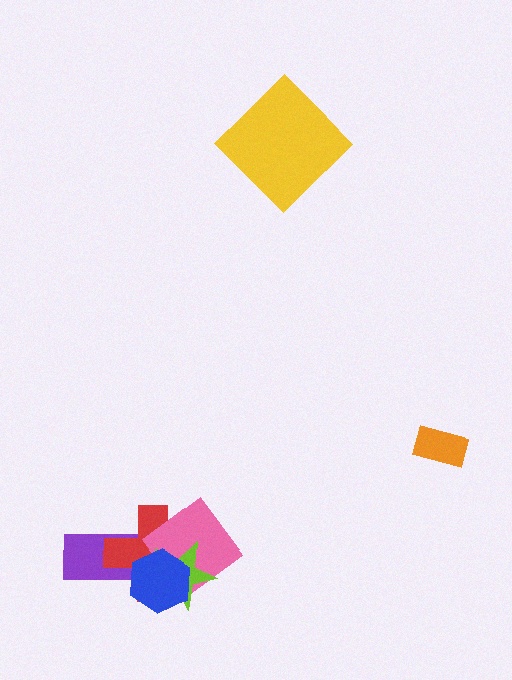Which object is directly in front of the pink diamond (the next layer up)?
The lime star is directly in front of the pink diamond.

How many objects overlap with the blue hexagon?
3 objects overlap with the blue hexagon.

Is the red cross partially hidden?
Yes, it is partially covered by another shape.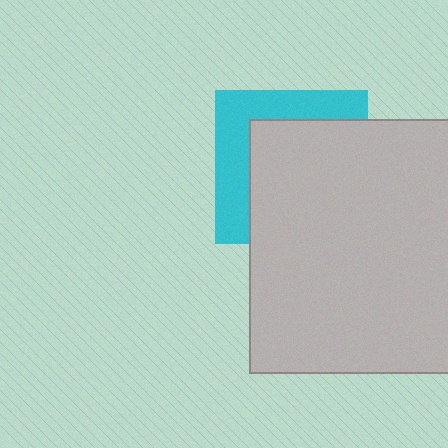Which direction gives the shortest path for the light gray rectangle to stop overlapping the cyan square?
Moving toward the lower-right gives the shortest separation.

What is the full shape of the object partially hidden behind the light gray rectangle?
The partially hidden object is a cyan square.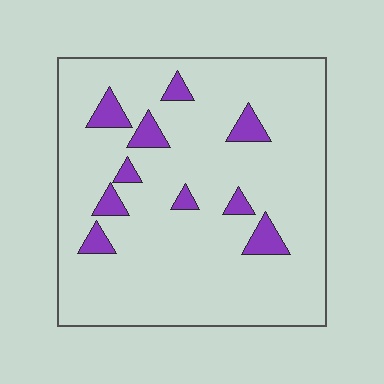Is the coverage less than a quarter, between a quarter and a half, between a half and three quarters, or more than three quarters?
Less than a quarter.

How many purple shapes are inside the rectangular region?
10.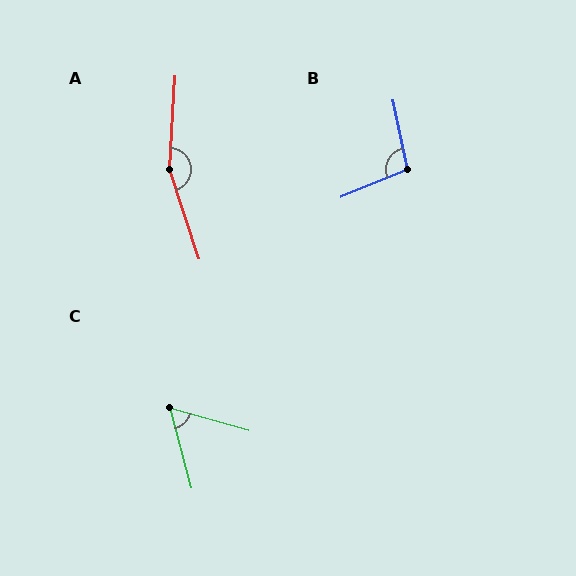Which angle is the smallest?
C, at approximately 59 degrees.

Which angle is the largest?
A, at approximately 158 degrees.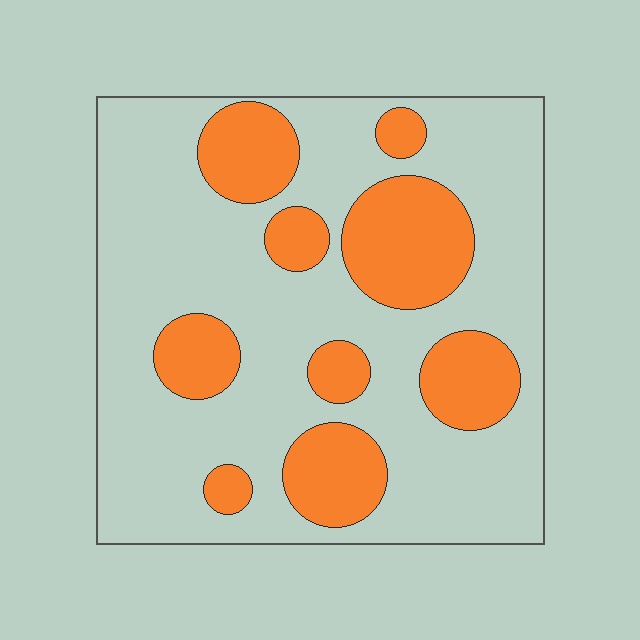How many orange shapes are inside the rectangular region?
9.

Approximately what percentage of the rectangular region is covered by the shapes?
Approximately 30%.